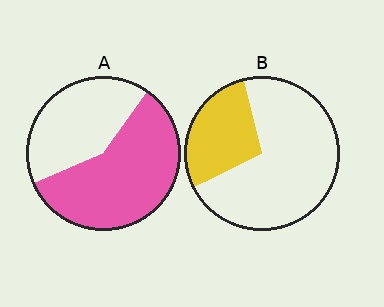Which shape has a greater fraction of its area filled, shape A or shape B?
Shape A.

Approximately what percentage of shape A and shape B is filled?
A is approximately 60% and B is approximately 30%.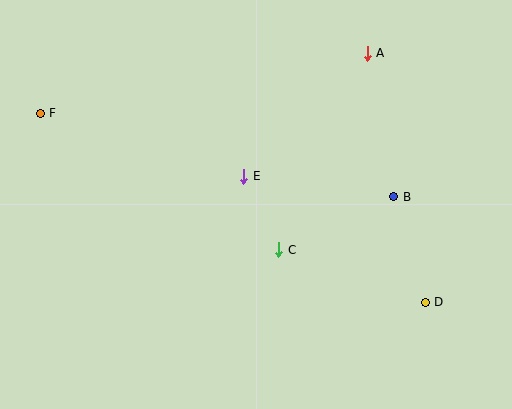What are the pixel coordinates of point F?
Point F is at (40, 113).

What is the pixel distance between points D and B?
The distance between D and B is 110 pixels.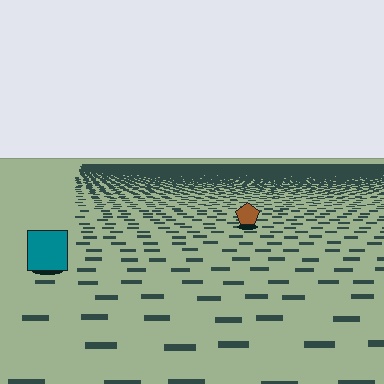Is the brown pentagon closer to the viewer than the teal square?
No. The teal square is closer — you can tell from the texture gradient: the ground texture is coarser near it.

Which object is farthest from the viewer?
The brown pentagon is farthest from the viewer. It appears smaller and the ground texture around it is denser.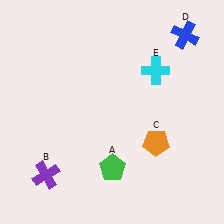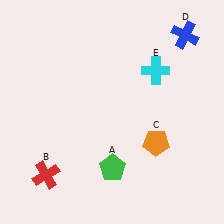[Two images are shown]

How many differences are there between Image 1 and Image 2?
There is 1 difference between the two images.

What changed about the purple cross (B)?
In Image 1, B is purple. In Image 2, it changed to red.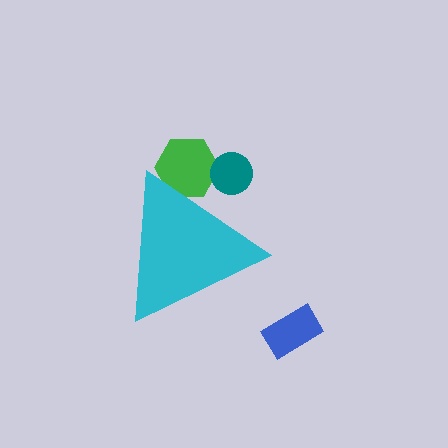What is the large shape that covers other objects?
A cyan triangle.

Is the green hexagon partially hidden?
Yes, the green hexagon is partially hidden behind the cyan triangle.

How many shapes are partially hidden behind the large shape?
2 shapes are partially hidden.